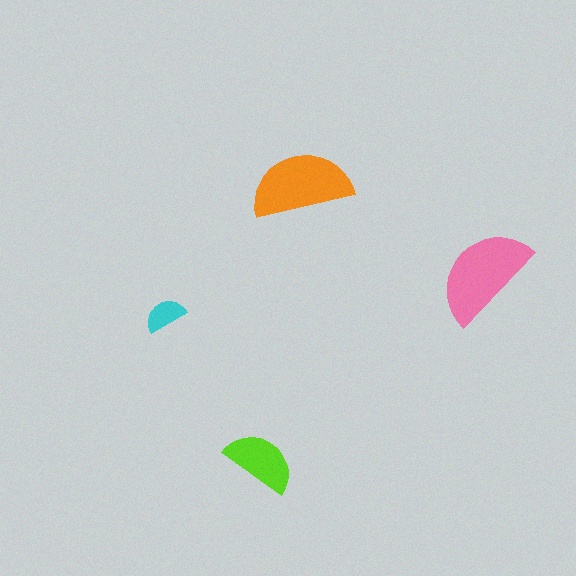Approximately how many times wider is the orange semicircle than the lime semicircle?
About 1.5 times wider.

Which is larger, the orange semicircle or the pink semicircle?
The pink one.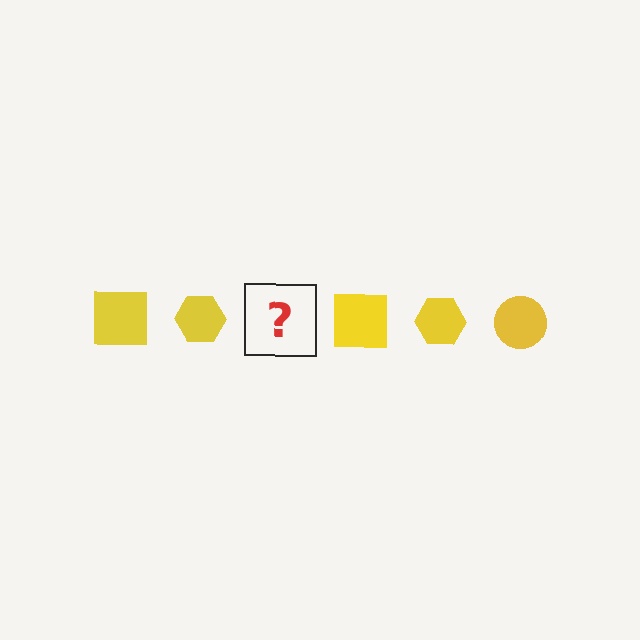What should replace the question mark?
The question mark should be replaced with a yellow circle.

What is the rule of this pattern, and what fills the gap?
The rule is that the pattern cycles through square, hexagon, circle shapes in yellow. The gap should be filled with a yellow circle.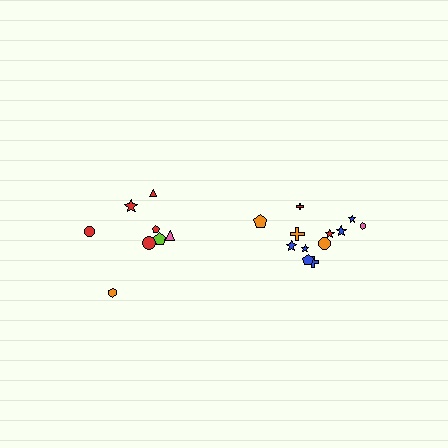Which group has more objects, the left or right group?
The right group.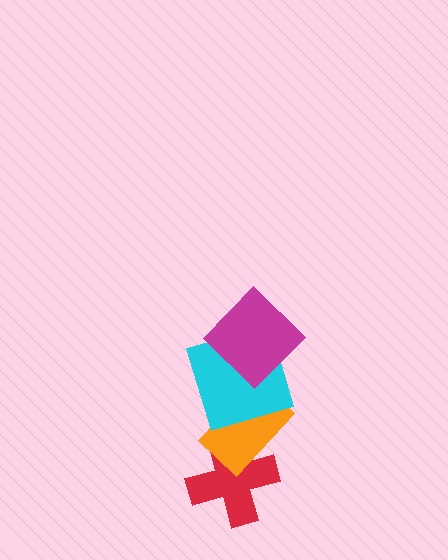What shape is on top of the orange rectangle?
The cyan square is on top of the orange rectangle.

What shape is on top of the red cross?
The orange rectangle is on top of the red cross.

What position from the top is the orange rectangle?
The orange rectangle is 3rd from the top.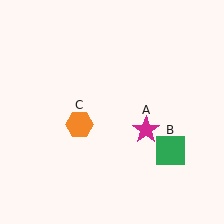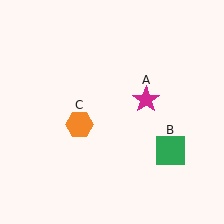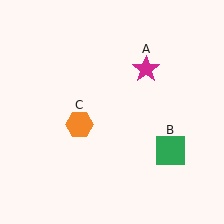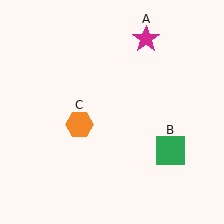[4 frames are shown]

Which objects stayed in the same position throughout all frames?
Green square (object B) and orange hexagon (object C) remained stationary.